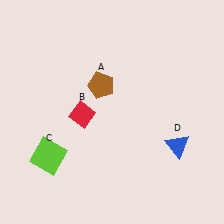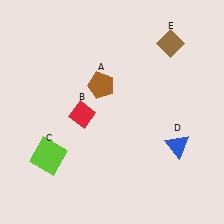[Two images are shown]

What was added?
A brown diamond (E) was added in Image 2.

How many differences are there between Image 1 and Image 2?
There is 1 difference between the two images.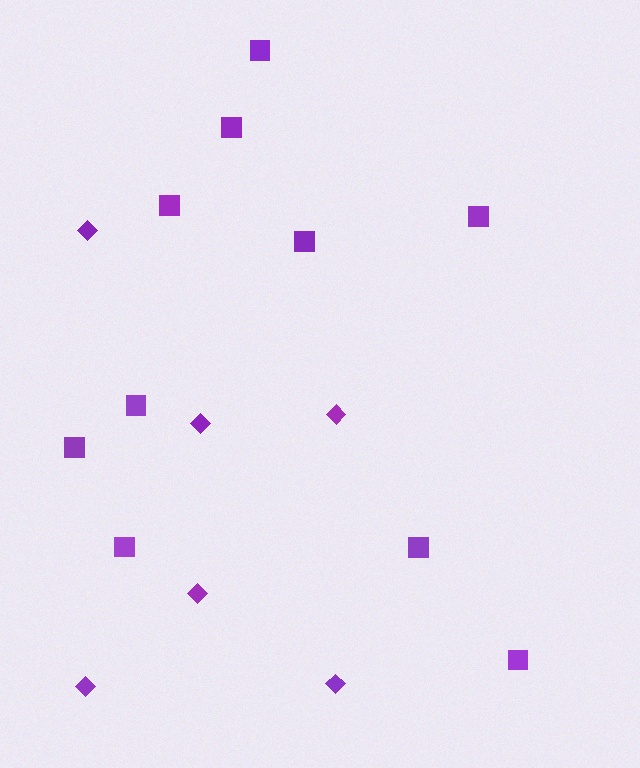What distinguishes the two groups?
There are 2 groups: one group of squares (10) and one group of diamonds (6).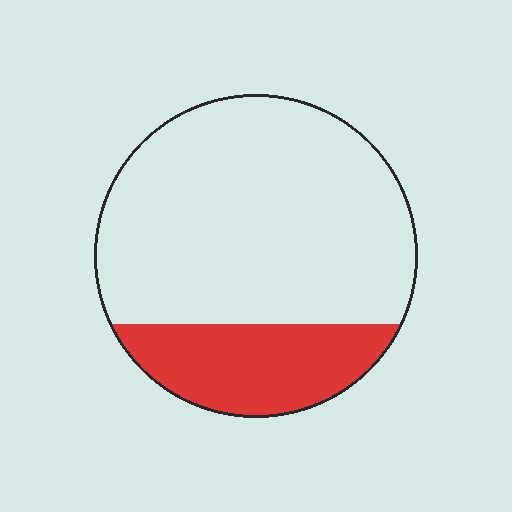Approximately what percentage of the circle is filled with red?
Approximately 25%.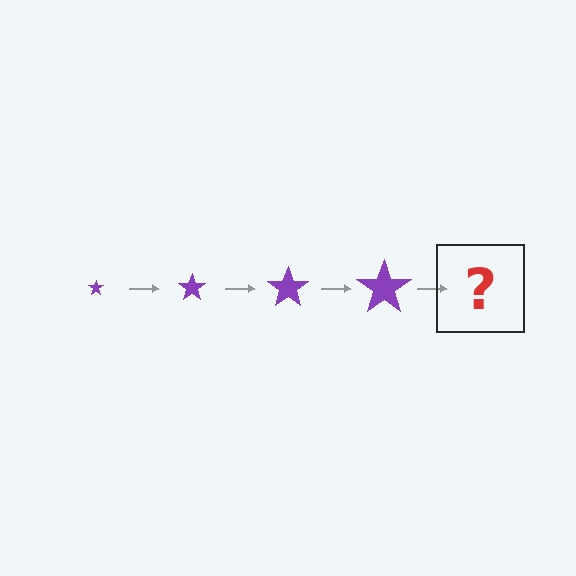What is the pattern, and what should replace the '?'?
The pattern is that the star gets progressively larger each step. The '?' should be a purple star, larger than the previous one.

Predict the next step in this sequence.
The next step is a purple star, larger than the previous one.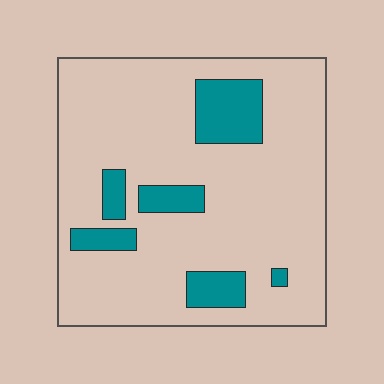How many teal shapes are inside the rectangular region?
6.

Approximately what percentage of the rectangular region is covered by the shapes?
Approximately 15%.